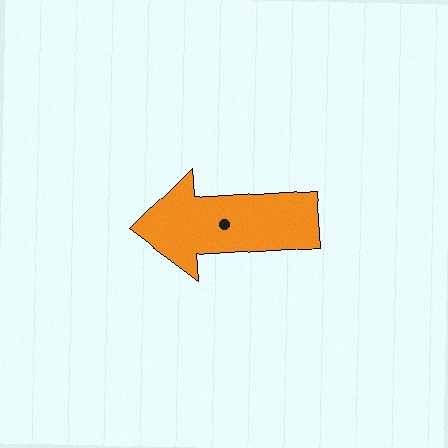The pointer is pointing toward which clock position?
Roughly 9 o'clock.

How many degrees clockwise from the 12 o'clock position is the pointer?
Approximately 266 degrees.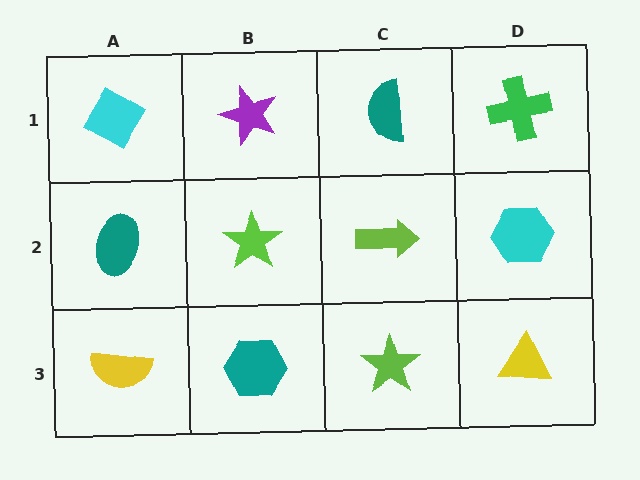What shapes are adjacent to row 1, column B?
A lime star (row 2, column B), a cyan diamond (row 1, column A), a teal semicircle (row 1, column C).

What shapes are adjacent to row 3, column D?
A cyan hexagon (row 2, column D), a lime star (row 3, column C).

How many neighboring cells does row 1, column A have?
2.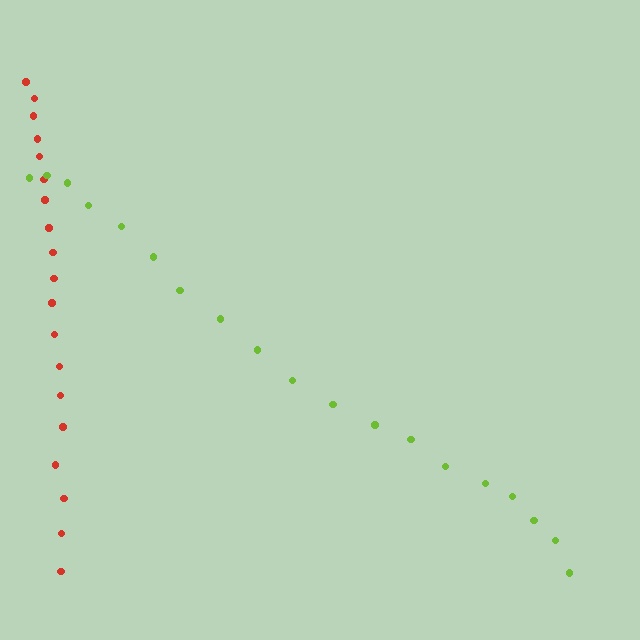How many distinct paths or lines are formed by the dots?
There are 2 distinct paths.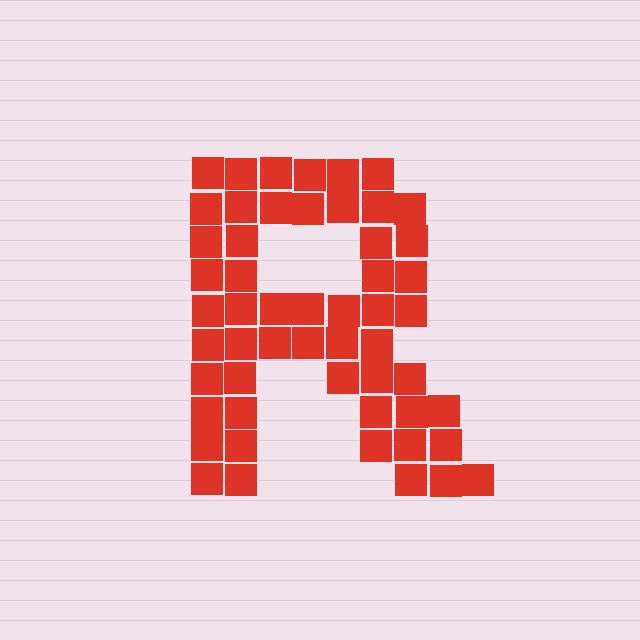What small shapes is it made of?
It is made of small squares.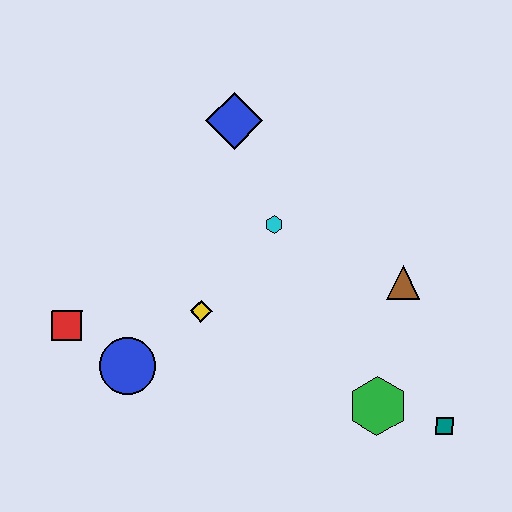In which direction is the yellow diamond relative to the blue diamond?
The yellow diamond is below the blue diamond.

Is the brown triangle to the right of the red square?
Yes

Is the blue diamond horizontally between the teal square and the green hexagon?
No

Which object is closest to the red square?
The blue circle is closest to the red square.